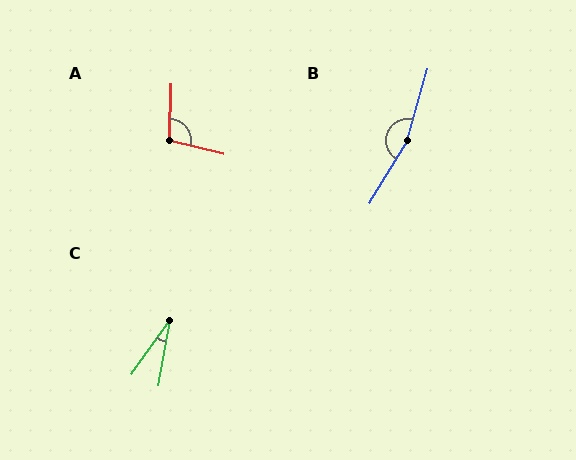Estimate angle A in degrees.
Approximately 102 degrees.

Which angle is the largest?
B, at approximately 165 degrees.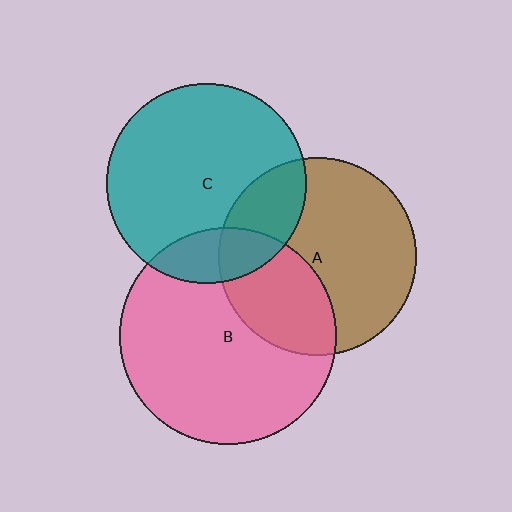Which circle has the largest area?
Circle B (pink).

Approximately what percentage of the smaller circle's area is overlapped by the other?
Approximately 20%.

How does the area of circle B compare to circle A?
Approximately 1.2 times.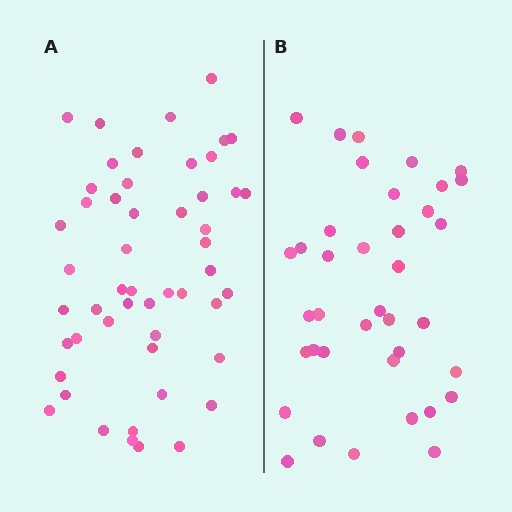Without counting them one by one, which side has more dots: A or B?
Region A (the left region) has more dots.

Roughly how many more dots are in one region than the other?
Region A has approximately 15 more dots than region B.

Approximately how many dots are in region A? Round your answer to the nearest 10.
About 50 dots. (The exact count is 51, which rounds to 50.)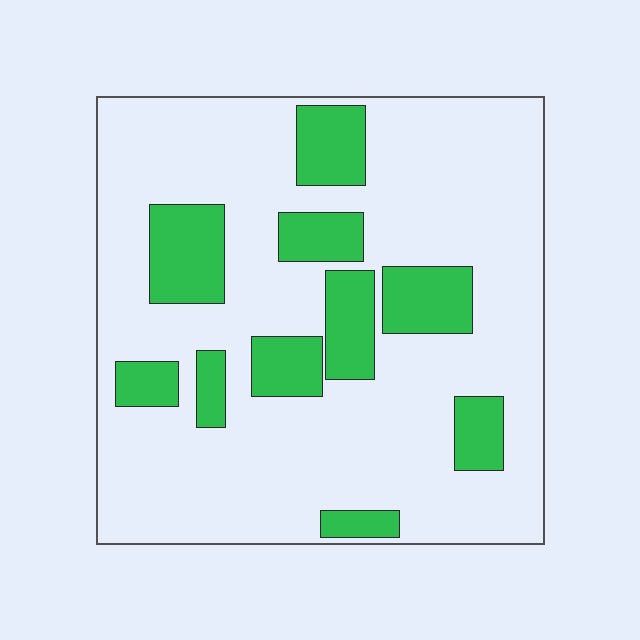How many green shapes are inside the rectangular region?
10.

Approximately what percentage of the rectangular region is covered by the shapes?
Approximately 20%.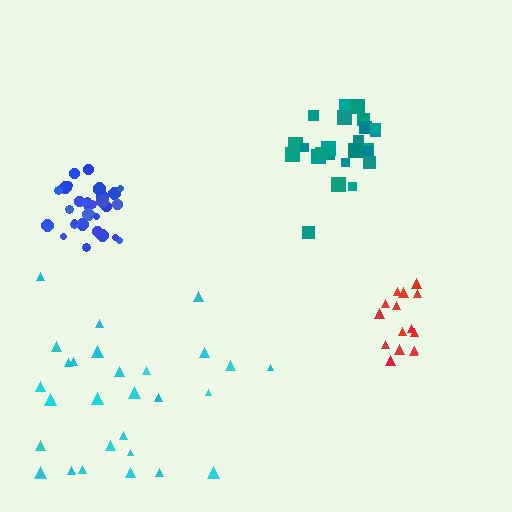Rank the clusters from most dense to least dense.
blue, teal, red, cyan.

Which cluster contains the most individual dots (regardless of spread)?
Blue (32).